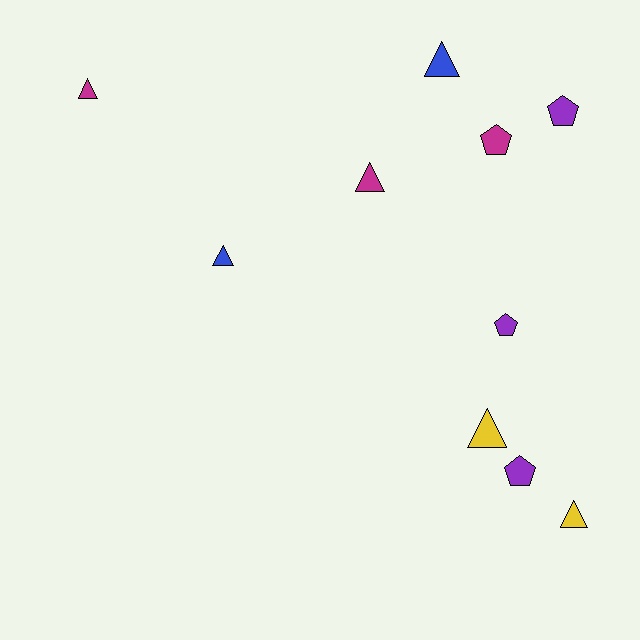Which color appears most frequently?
Purple, with 3 objects.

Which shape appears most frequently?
Triangle, with 6 objects.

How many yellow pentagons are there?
There are no yellow pentagons.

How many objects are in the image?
There are 10 objects.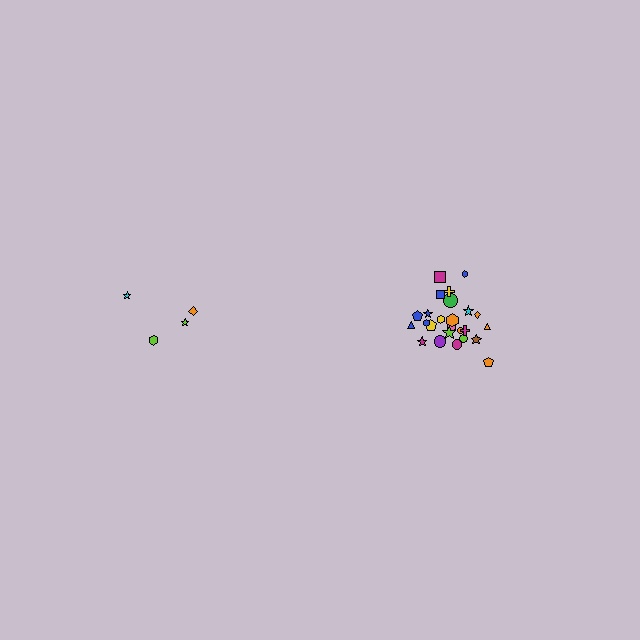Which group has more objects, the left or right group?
The right group.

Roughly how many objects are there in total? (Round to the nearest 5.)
Roughly 30 objects in total.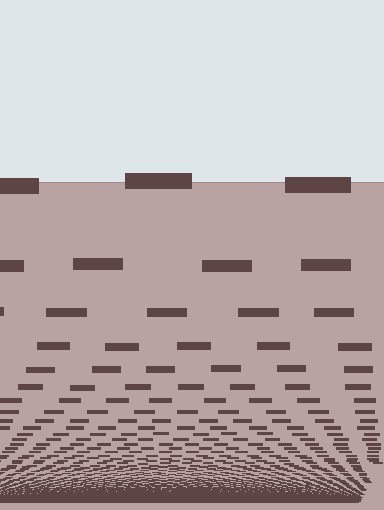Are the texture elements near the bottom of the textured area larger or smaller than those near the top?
Smaller. The gradient is inverted — elements near the bottom are smaller and denser.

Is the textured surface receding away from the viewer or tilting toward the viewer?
The surface appears to tilt toward the viewer. Texture elements get larger and sparser toward the top.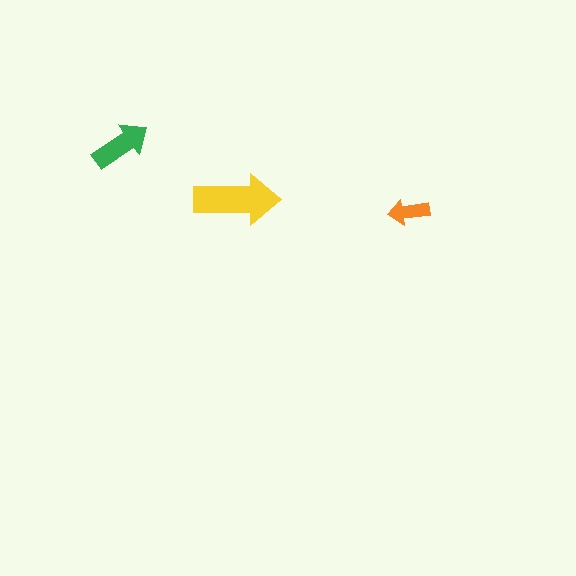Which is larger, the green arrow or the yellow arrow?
The yellow one.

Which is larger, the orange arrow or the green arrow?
The green one.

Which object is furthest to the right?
The orange arrow is rightmost.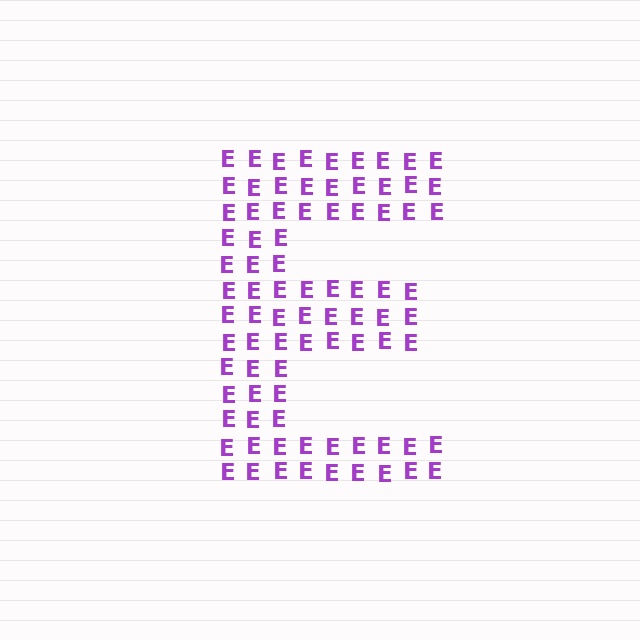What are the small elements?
The small elements are letter E's.